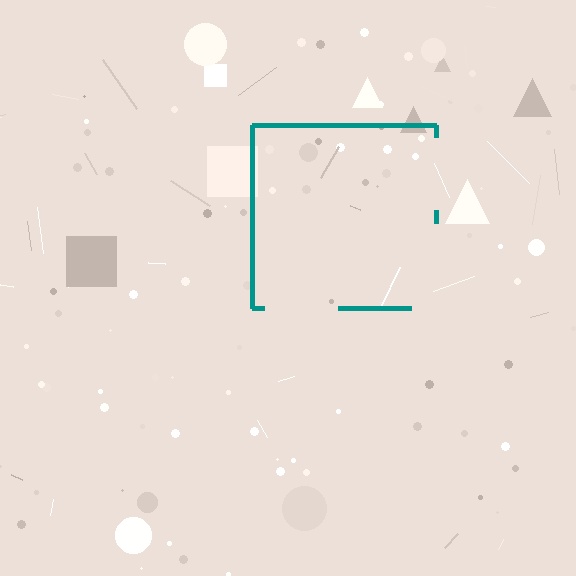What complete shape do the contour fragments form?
The contour fragments form a square.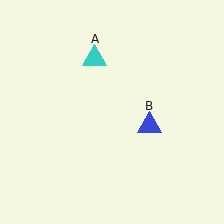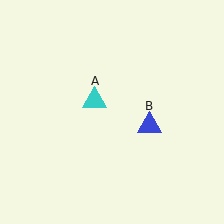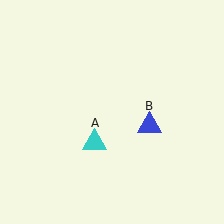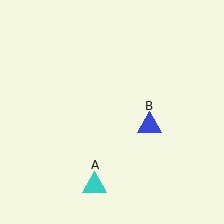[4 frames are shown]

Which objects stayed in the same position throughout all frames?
Blue triangle (object B) remained stationary.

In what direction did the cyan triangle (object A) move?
The cyan triangle (object A) moved down.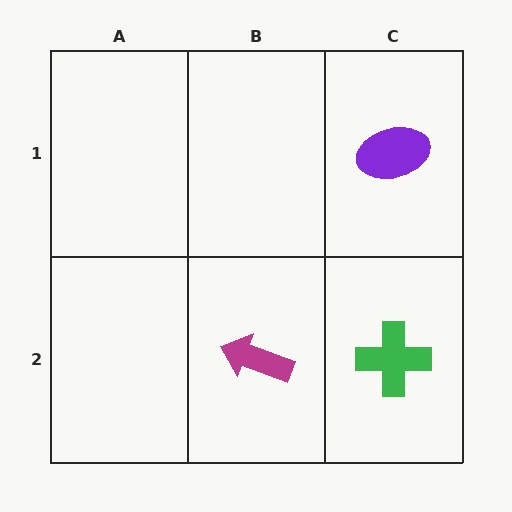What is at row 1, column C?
A purple ellipse.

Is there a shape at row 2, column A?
No, that cell is empty.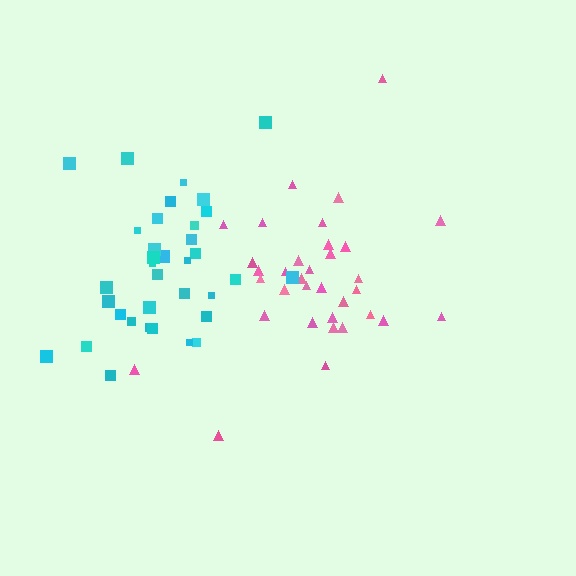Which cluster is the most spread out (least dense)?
Pink.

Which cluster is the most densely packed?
Cyan.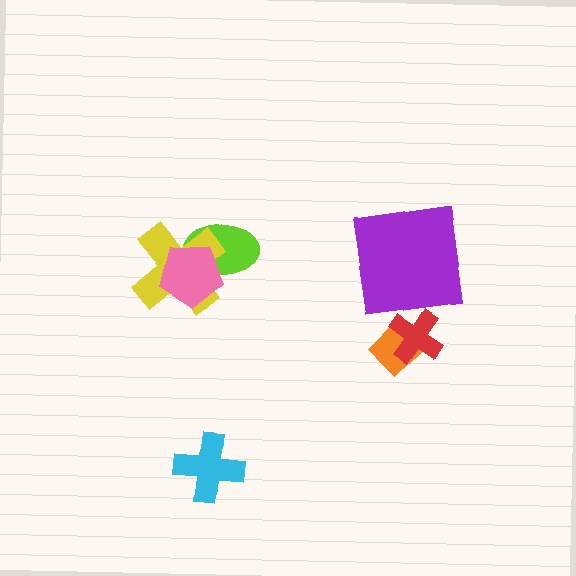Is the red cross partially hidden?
No, no other shape covers it.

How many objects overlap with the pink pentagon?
2 objects overlap with the pink pentagon.